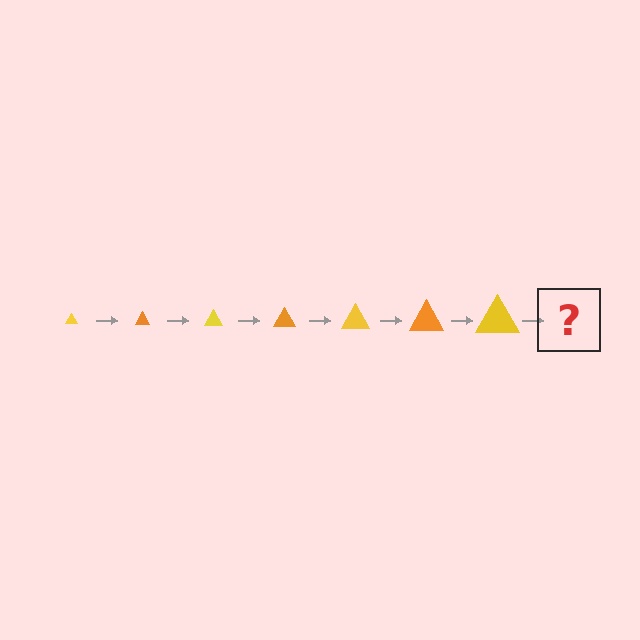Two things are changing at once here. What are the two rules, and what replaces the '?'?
The two rules are that the triangle grows larger each step and the color cycles through yellow and orange. The '?' should be an orange triangle, larger than the previous one.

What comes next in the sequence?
The next element should be an orange triangle, larger than the previous one.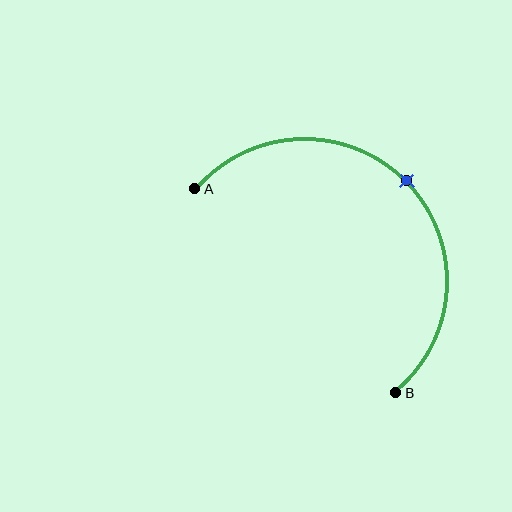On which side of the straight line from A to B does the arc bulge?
The arc bulges above and to the right of the straight line connecting A and B.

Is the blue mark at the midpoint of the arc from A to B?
Yes. The blue mark lies on the arc at equal arc-length from both A and B — it is the arc midpoint.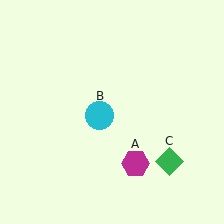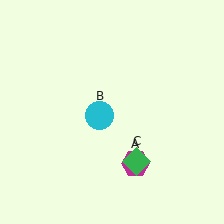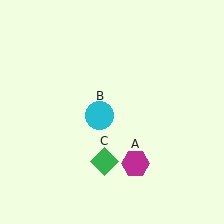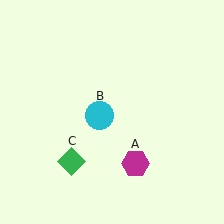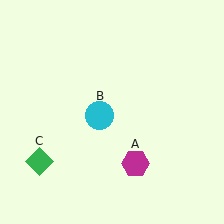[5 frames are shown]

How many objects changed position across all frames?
1 object changed position: green diamond (object C).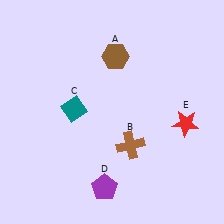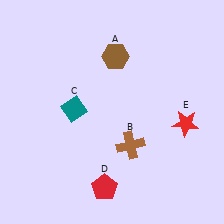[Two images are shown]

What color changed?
The pentagon (D) changed from purple in Image 1 to red in Image 2.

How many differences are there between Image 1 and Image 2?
There is 1 difference between the two images.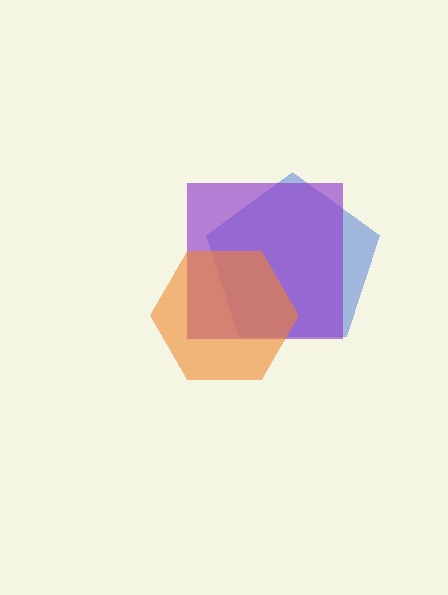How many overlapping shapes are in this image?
There are 3 overlapping shapes in the image.